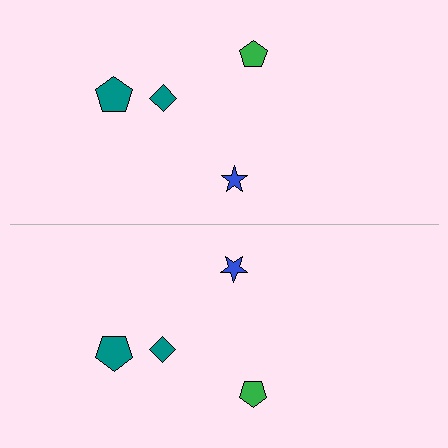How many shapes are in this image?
There are 8 shapes in this image.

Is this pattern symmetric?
Yes, this pattern has bilateral (reflection) symmetry.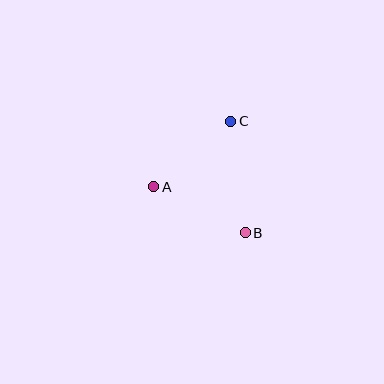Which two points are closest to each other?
Points A and C are closest to each other.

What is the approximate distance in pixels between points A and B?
The distance between A and B is approximately 103 pixels.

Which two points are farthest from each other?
Points B and C are farthest from each other.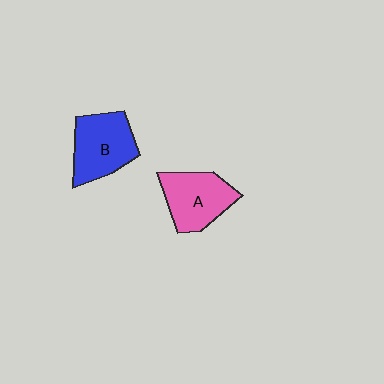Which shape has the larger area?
Shape B (blue).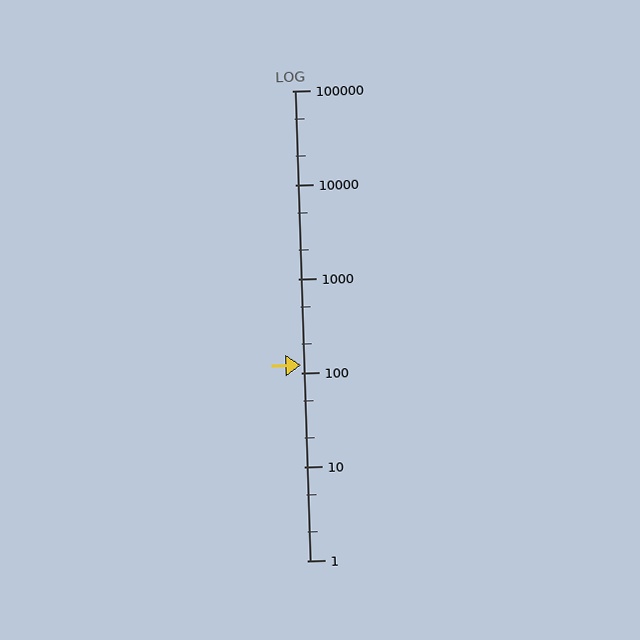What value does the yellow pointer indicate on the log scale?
The pointer indicates approximately 120.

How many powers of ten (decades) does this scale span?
The scale spans 5 decades, from 1 to 100000.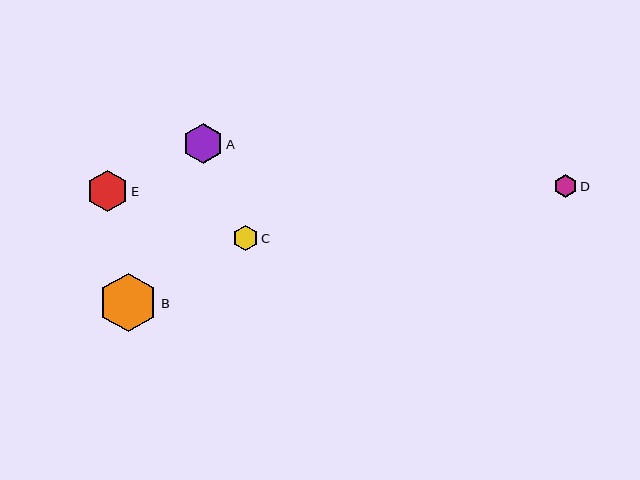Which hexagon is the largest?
Hexagon B is the largest with a size of approximately 59 pixels.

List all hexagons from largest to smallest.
From largest to smallest: B, E, A, C, D.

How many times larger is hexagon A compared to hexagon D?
Hexagon A is approximately 1.7 times the size of hexagon D.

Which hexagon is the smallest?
Hexagon D is the smallest with a size of approximately 23 pixels.